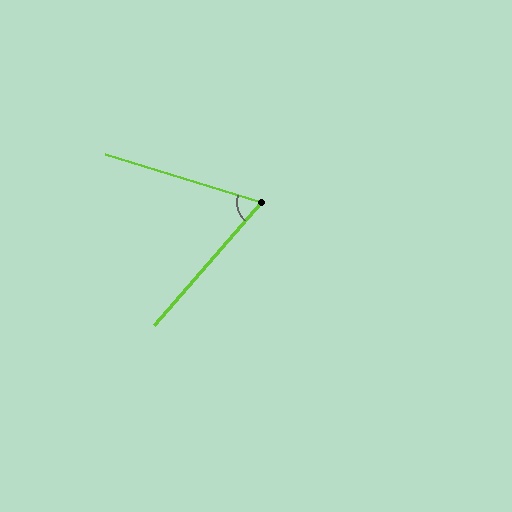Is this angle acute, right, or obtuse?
It is acute.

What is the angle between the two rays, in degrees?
Approximately 66 degrees.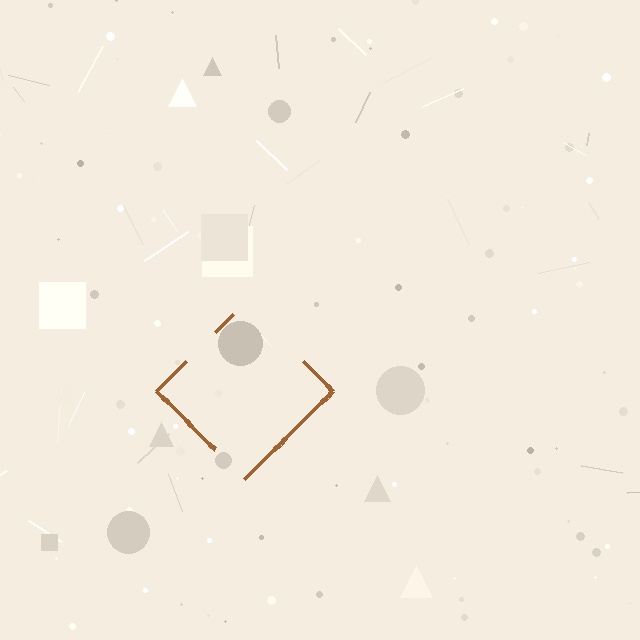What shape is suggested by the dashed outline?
The dashed outline suggests a diamond.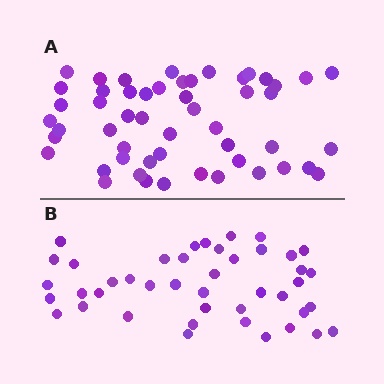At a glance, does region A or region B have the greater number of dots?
Region A (the top region) has more dots.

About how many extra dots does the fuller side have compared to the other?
Region A has roughly 8 or so more dots than region B.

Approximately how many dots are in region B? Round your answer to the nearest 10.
About 40 dots. (The exact count is 43, which rounds to 40.)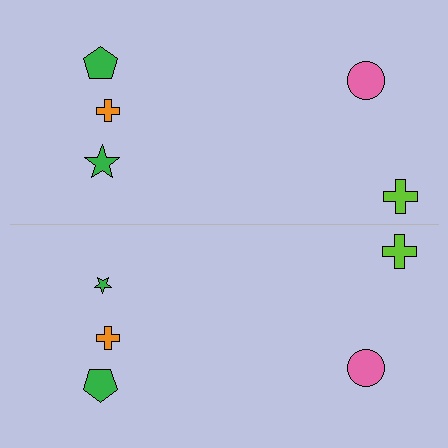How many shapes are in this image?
There are 10 shapes in this image.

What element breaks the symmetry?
The green star on the bottom side has a different size than its mirror counterpart.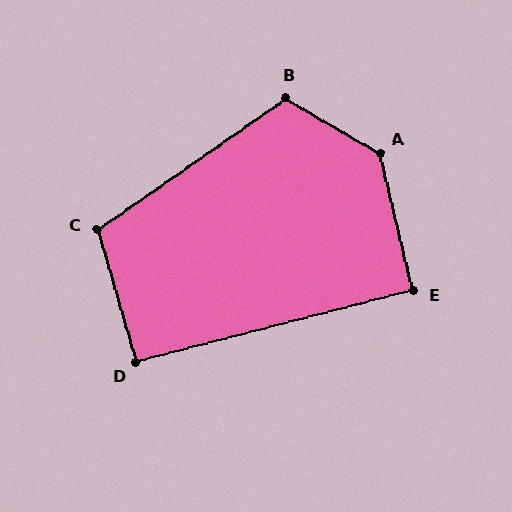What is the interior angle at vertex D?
Approximately 92 degrees (approximately right).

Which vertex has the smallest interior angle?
E, at approximately 91 degrees.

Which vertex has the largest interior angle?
A, at approximately 134 degrees.